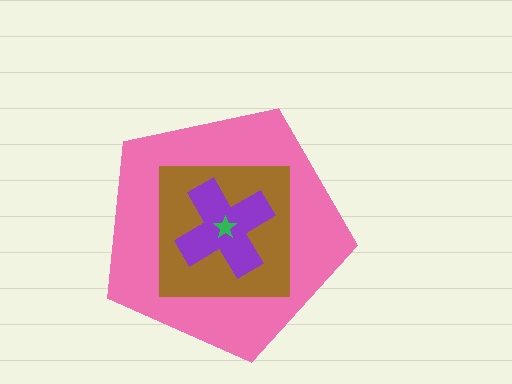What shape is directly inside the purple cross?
The green star.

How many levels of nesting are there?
4.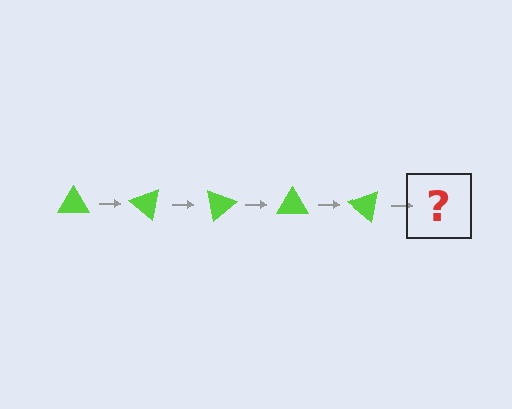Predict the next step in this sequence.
The next step is a lime triangle rotated 200 degrees.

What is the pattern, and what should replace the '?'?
The pattern is that the triangle rotates 40 degrees each step. The '?' should be a lime triangle rotated 200 degrees.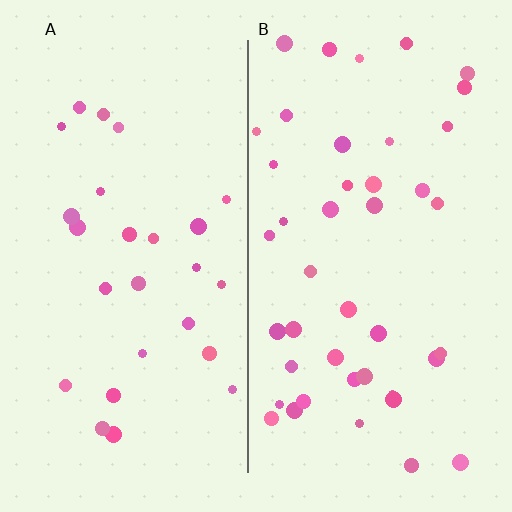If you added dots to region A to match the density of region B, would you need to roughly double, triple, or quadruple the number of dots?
Approximately double.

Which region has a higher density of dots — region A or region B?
B (the right).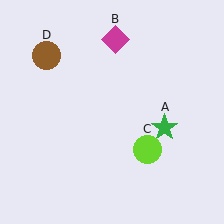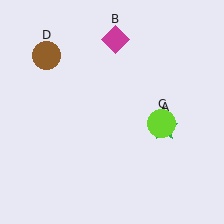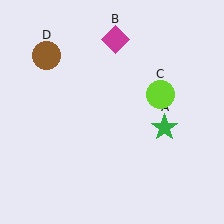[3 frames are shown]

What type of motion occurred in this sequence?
The lime circle (object C) rotated counterclockwise around the center of the scene.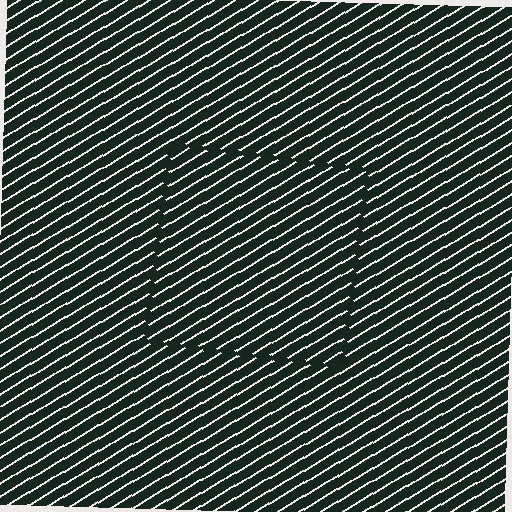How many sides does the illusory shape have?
4 sides — the line-ends trace a square.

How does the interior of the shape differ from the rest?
The interior of the shape contains the same grating, shifted by half a period — the contour is defined by the phase discontinuity where line-ends from the inner and outer gratings abut.